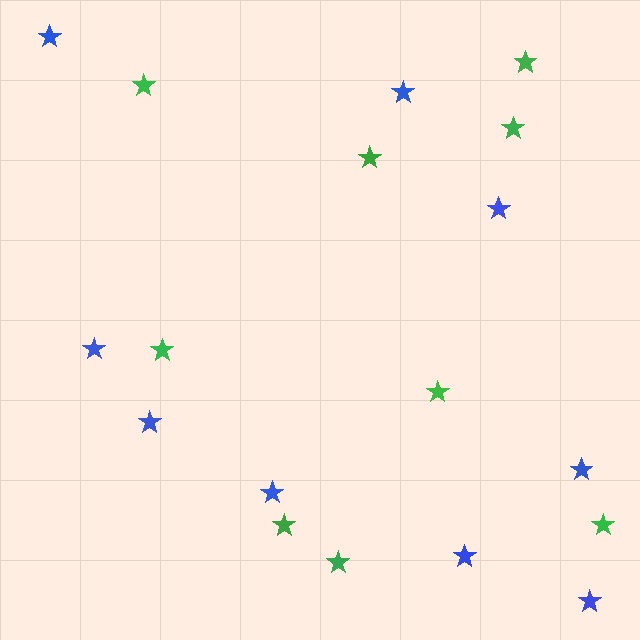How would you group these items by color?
There are 2 groups: one group of green stars (9) and one group of blue stars (9).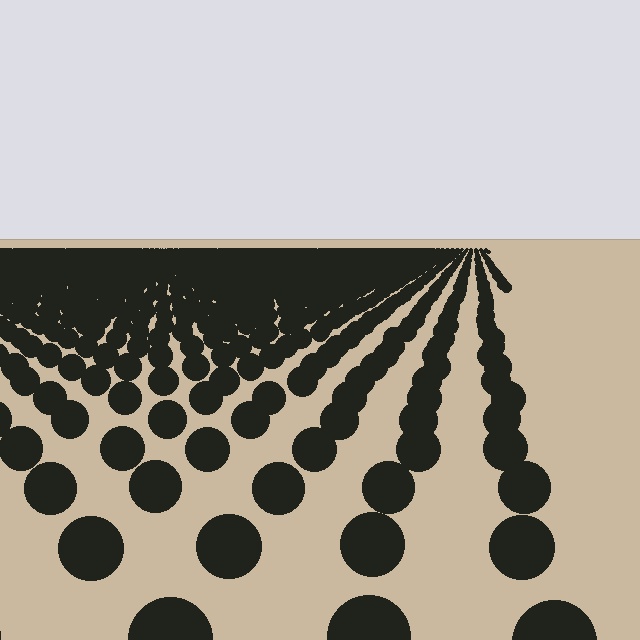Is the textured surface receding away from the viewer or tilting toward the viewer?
The surface is receding away from the viewer. Texture elements get smaller and denser toward the top.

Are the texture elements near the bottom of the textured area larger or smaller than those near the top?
Larger. Near the bottom, elements are closer to the viewer and appear at a bigger on-screen size.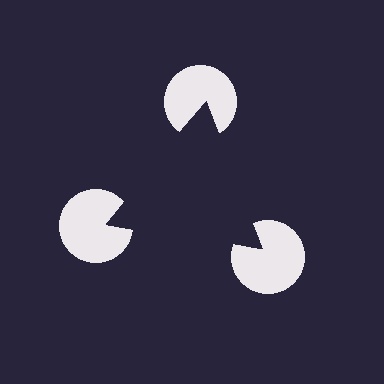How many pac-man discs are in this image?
There are 3 — one at each vertex of the illusory triangle.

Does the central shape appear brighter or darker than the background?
It typically appears slightly darker than the background, even though no actual brightness change is drawn.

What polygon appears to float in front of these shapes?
An illusory triangle — its edges are inferred from the aligned wedge cuts in the pac-man discs, not physically drawn.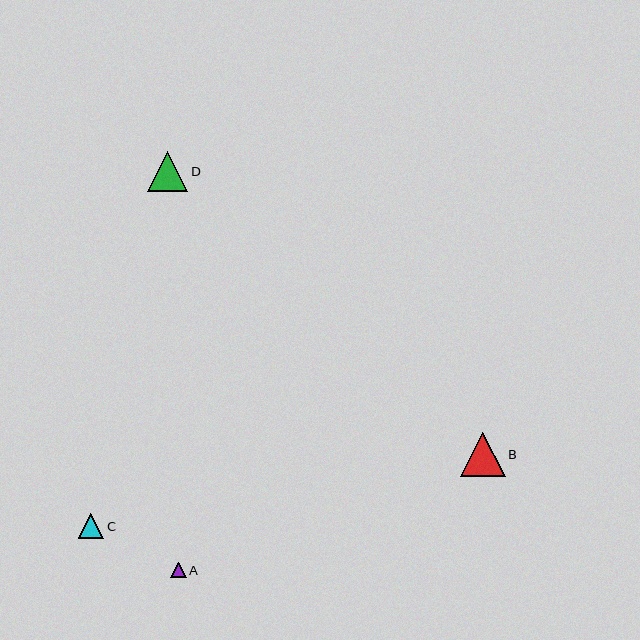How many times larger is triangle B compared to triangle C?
Triangle B is approximately 1.8 times the size of triangle C.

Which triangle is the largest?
Triangle B is the largest with a size of approximately 45 pixels.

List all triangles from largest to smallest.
From largest to smallest: B, D, C, A.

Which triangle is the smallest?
Triangle A is the smallest with a size of approximately 16 pixels.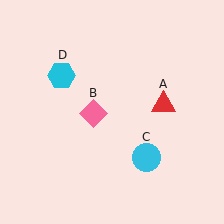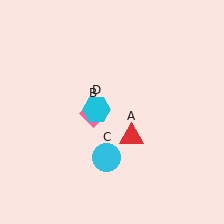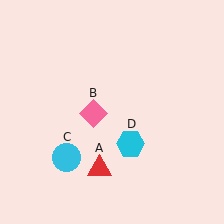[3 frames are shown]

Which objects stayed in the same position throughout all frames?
Pink diamond (object B) remained stationary.